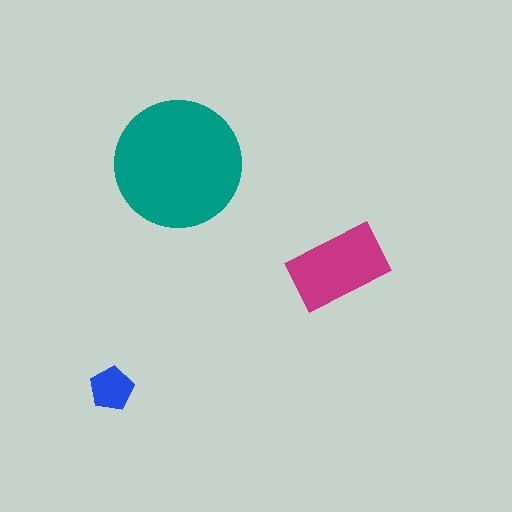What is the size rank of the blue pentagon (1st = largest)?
3rd.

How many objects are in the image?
There are 3 objects in the image.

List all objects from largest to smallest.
The teal circle, the magenta rectangle, the blue pentagon.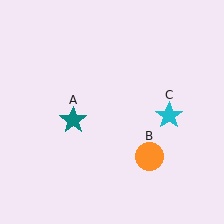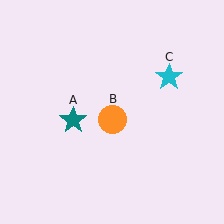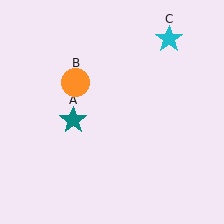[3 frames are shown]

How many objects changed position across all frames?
2 objects changed position: orange circle (object B), cyan star (object C).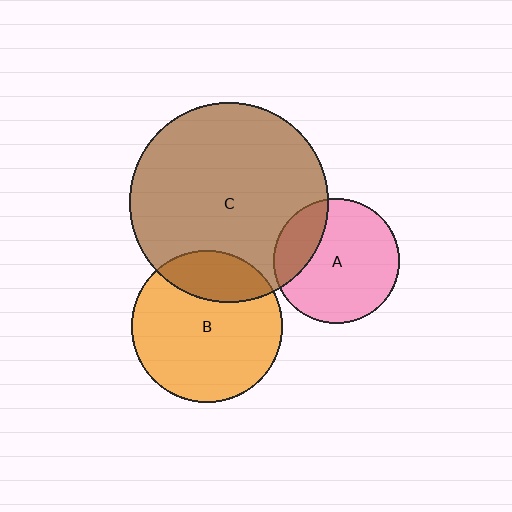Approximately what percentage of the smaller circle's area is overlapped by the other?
Approximately 25%.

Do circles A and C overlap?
Yes.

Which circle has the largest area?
Circle C (brown).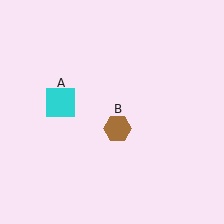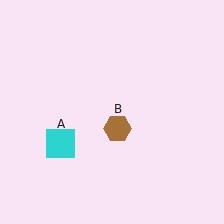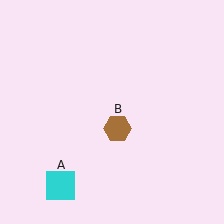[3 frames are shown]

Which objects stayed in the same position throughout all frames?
Brown hexagon (object B) remained stationary.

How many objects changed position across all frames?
1 object changed position: cyan square (object A).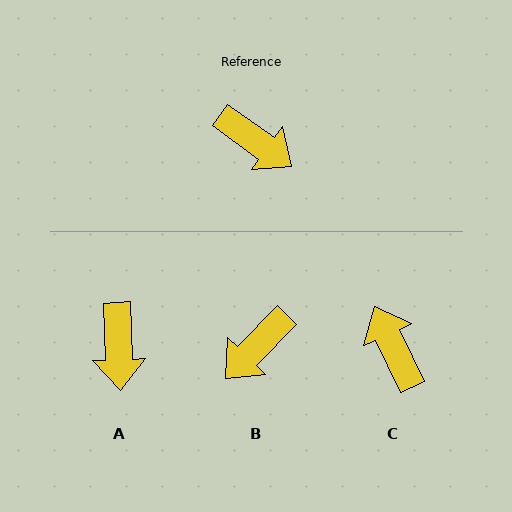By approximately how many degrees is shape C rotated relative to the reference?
Approximately 151 degrees counter-clockwise.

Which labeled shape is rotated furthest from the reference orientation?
C, about 151 degrees away.